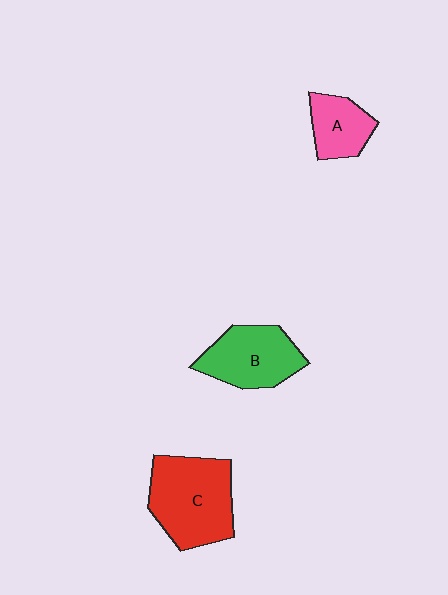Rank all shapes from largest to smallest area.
From largest to smallest: C (red), B (green), A (pink).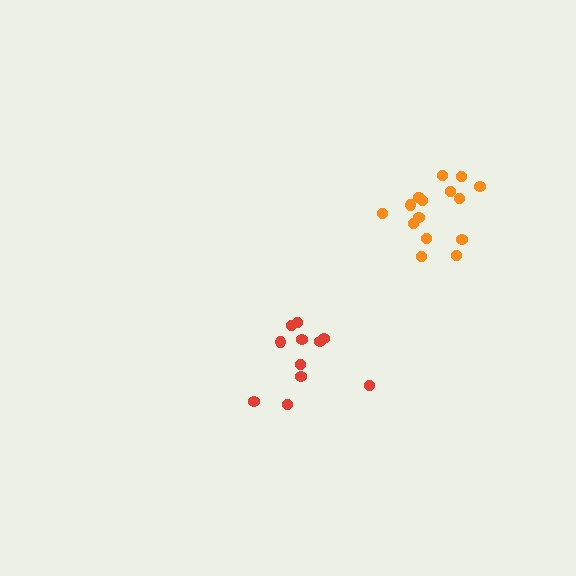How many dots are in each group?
Group 1: 11 dots, Group 2: 16 dots (27 total).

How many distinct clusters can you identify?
There are 2 distinct clusters.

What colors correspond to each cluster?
The clusters are colored: red, orange.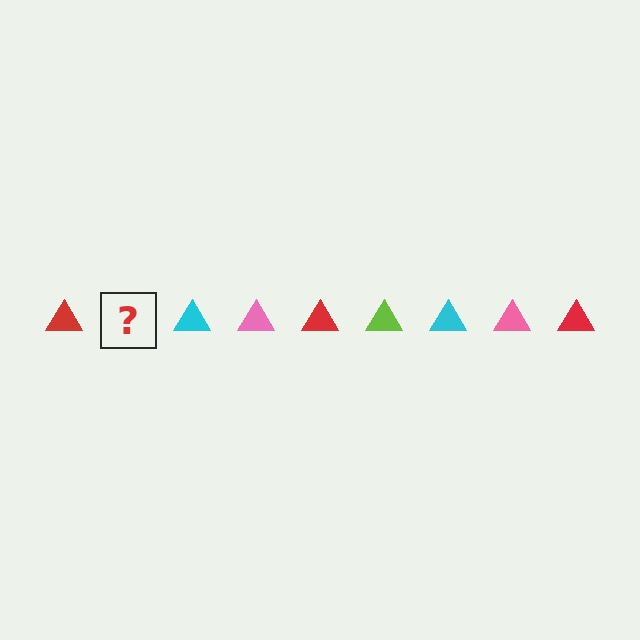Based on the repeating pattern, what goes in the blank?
The blank should be a lime triangle.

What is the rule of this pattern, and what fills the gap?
The rule is that the pattern cycles through red, lime, cyan, pink triangles. The gap should be filled with a lime triangle.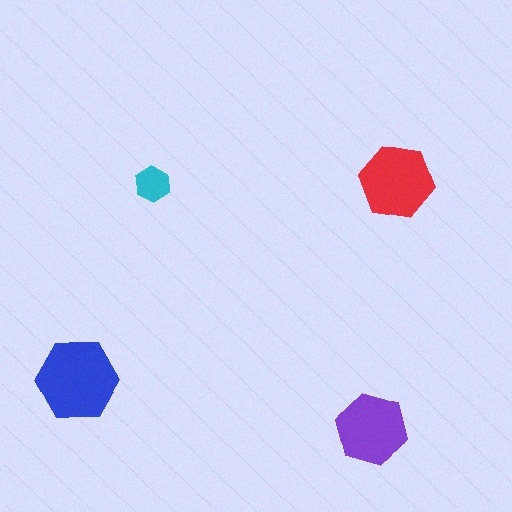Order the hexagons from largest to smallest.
the blue one, the red one, the purple one, the cyan one.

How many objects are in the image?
There are 4 objects in the image.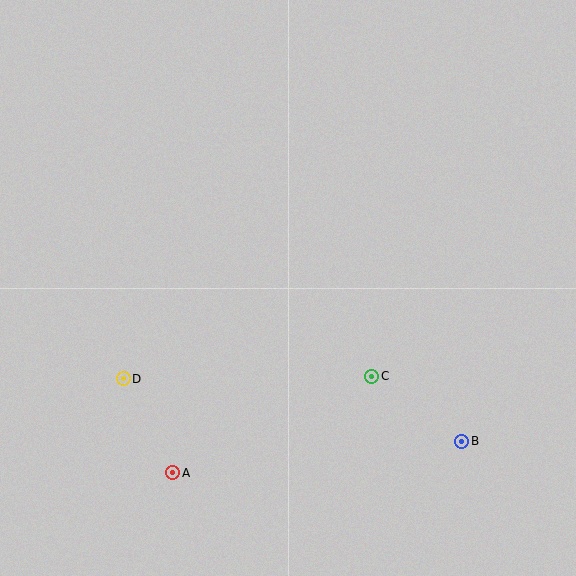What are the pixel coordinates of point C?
Point C is at (372, 376).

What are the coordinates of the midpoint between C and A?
The midpoint between C and A is at (272, 424).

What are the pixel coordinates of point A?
Point A is at (173, 473).